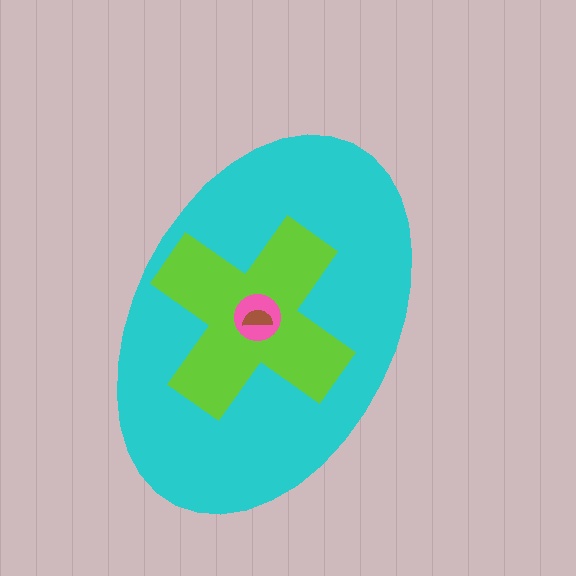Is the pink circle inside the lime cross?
Yes.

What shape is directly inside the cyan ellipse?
The lime cross.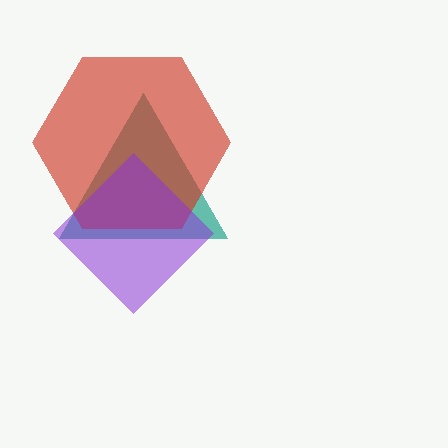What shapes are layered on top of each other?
The layered shapes are: a teal triangle, a red hexagon, a purple diamond.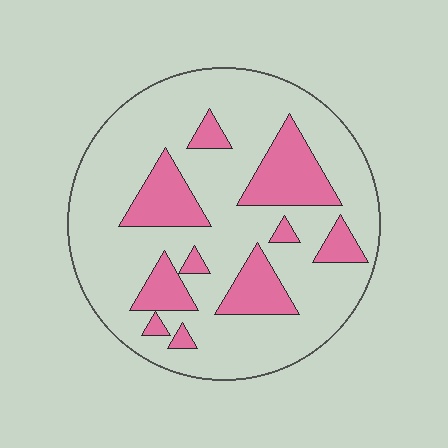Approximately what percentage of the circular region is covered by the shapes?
Approximately 25%.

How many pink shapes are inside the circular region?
10.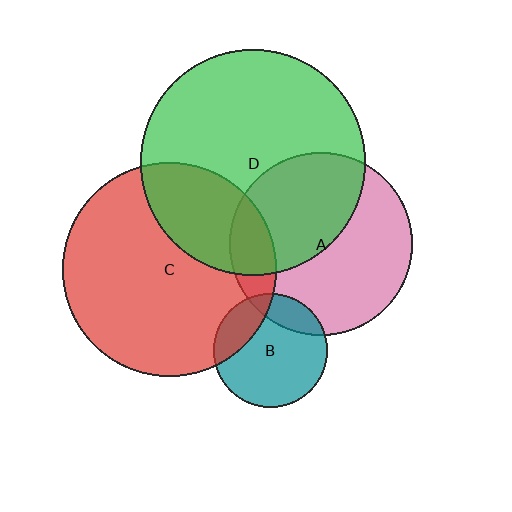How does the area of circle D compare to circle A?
Approximately 1.5 times.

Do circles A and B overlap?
Yes.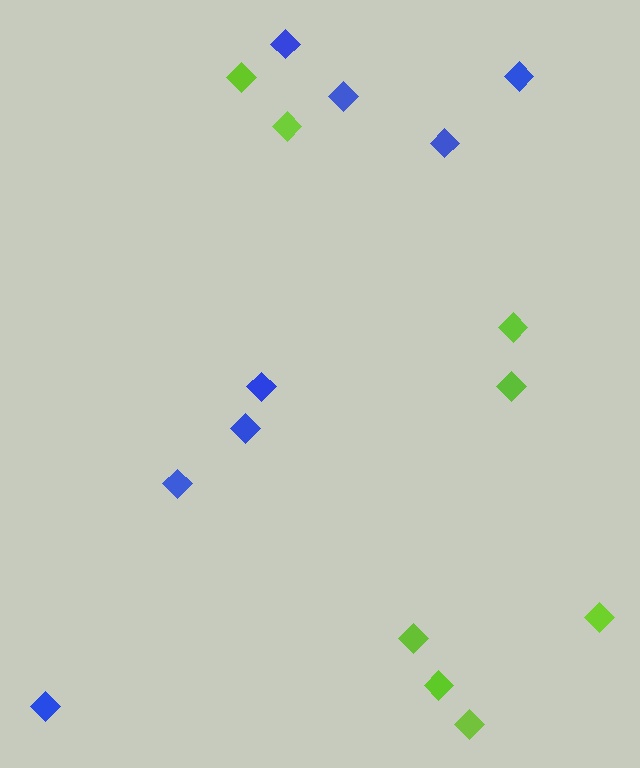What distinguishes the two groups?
There are 2 groups: one group of lime diamonds (8) and one group of blue diamonds (8).